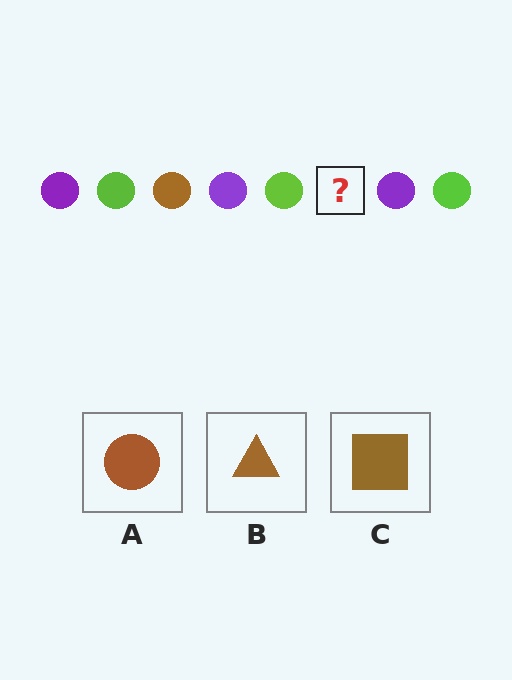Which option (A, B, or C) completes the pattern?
A.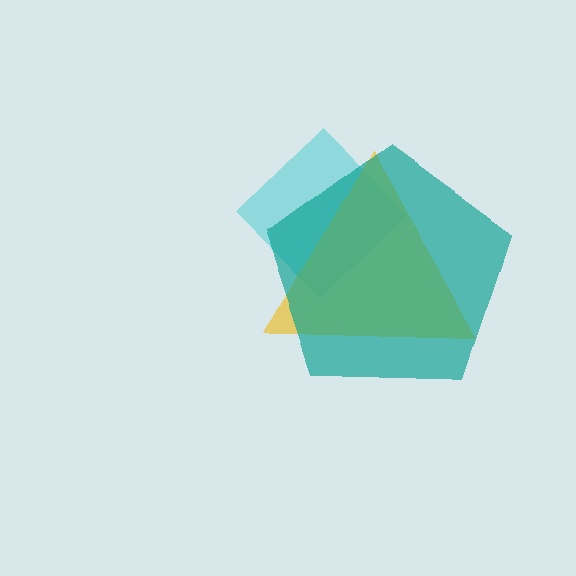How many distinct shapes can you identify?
There are 3 distinct shapes: a cyan diamond, a yellow triangle, a teal pentagon.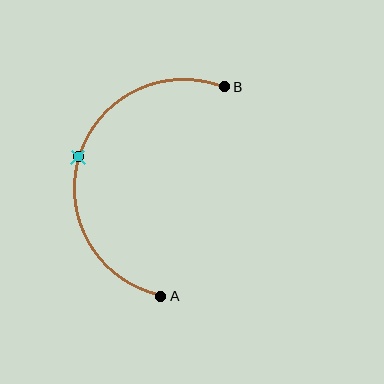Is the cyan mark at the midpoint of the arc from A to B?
Yes. The cyan mark lies on the arc at equal arc-length from both A and B — it is the arc midpoint.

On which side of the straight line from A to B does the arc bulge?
The arc bulges to the left of the straight line connecting A and B.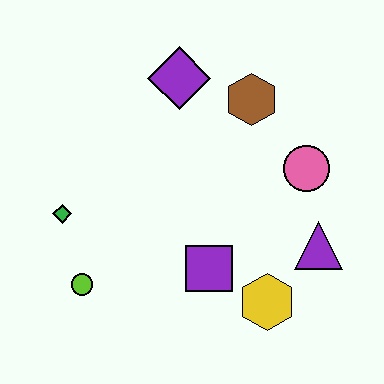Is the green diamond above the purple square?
Yes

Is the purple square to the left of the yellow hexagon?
Yes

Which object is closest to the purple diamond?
The brown hexagon is closest to the purple diamond.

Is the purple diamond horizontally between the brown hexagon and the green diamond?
Yes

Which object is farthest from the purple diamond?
The yellow hexagon is farthest from the purple diamond.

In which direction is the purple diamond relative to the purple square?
The purple diamond is above the purple square.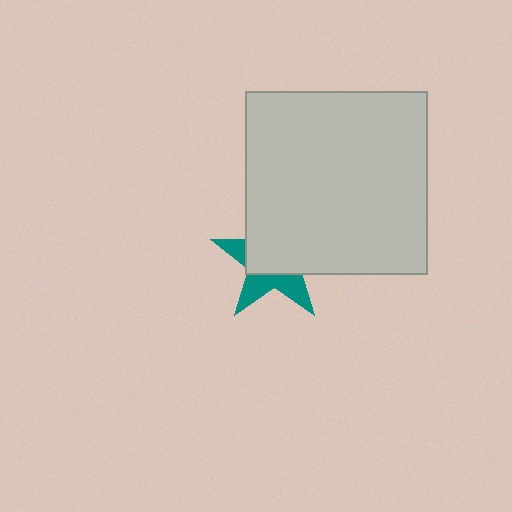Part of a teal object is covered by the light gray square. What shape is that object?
It is a star.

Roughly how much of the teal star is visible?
A small part of it is visible (roughly 39%).